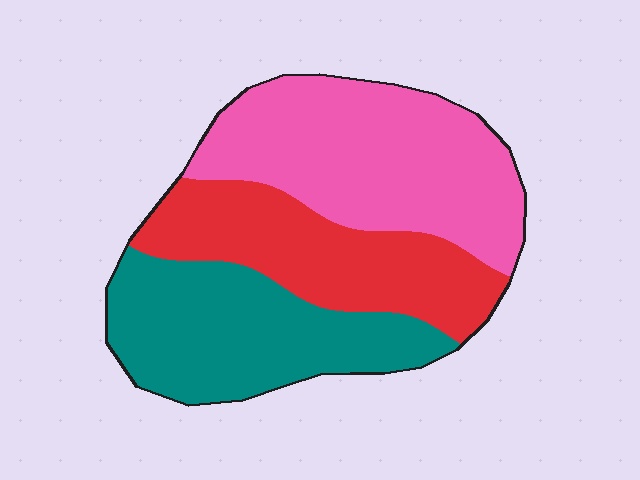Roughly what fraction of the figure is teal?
Teal covers 32% of the figure.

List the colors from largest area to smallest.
From largest to smallest: pink, teal, red.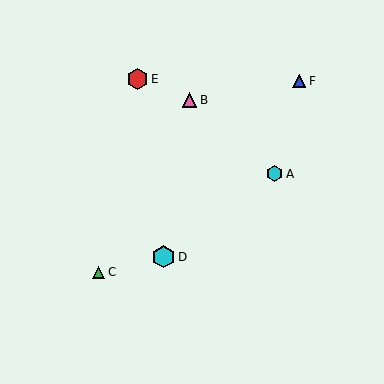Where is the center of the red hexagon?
The center of the red hexagon is at (138, 79).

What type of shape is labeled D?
Shape D is a cyan hexagon.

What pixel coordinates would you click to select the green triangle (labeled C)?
Click at (98, 273) to select the green triangle C.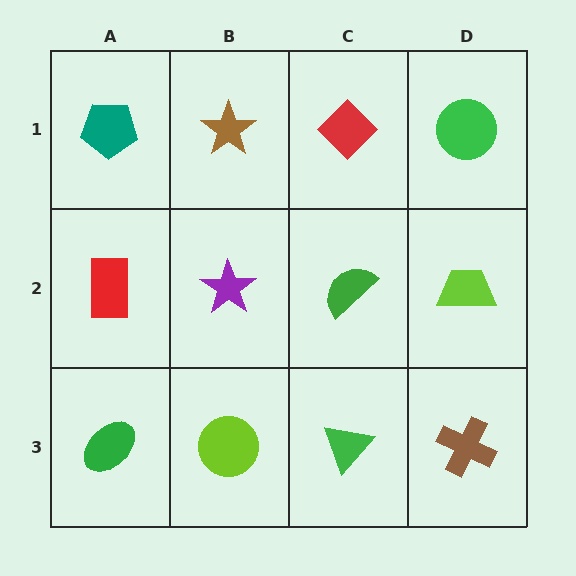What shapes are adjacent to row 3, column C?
A green semicircle (row 2, column C), a lime circle (row 3, column B), a brown cross (row 3, column D).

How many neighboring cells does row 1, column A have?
2.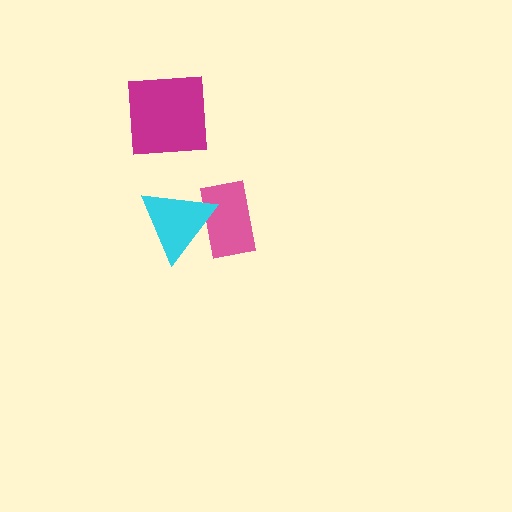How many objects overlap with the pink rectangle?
1 object overlaps with the pink rectangle.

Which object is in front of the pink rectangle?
The cyan triangle is in front of the pink rectangle.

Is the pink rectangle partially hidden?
Yes, it is partially covered by another shape.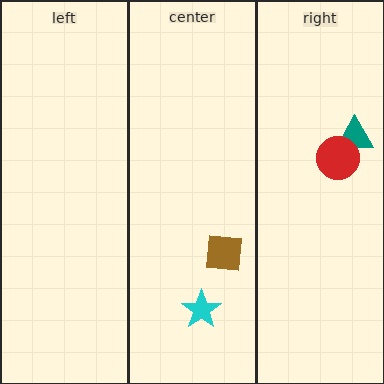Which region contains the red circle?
The right region.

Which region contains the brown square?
The center region.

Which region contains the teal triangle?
The right region.